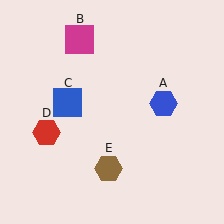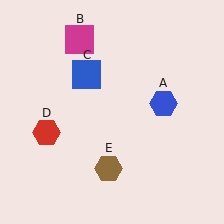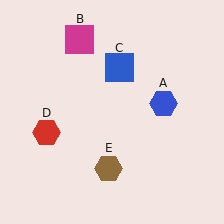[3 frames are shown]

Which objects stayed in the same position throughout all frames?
Blue hexagon (object A) and magenta square (object B) and red hexagon (object D) and brown hexagon (object E) remained stationary.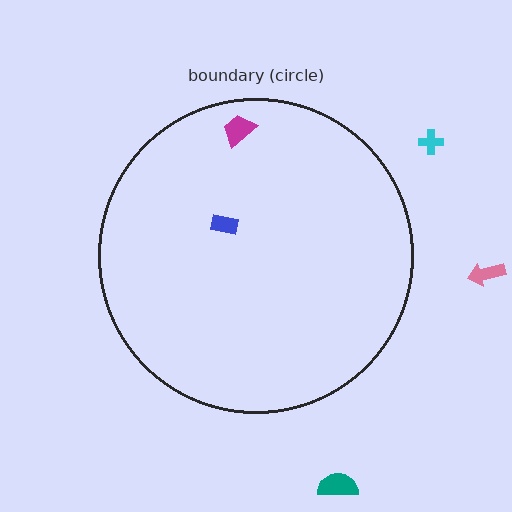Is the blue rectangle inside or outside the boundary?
Inside.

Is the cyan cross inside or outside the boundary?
Outside.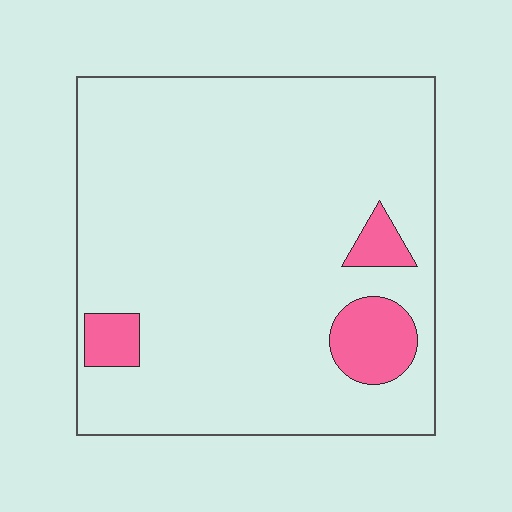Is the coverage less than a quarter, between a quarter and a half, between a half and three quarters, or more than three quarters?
Less than a quarter.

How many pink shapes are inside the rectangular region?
3.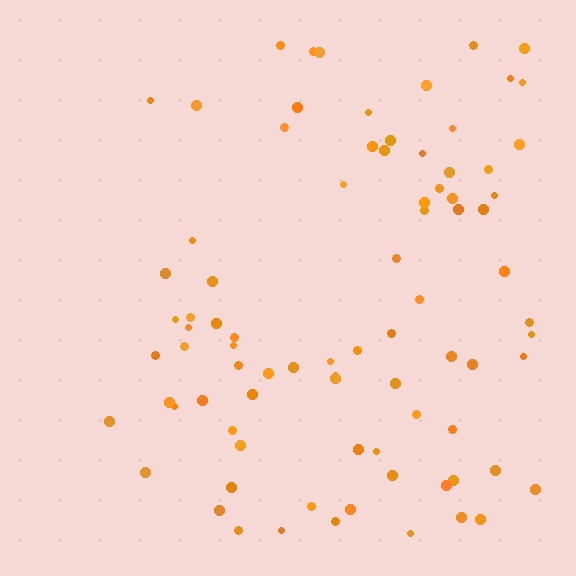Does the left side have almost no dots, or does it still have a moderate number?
Still a moderate number, just noticeably fewer than the right.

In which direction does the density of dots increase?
From left to right, with the right side densest.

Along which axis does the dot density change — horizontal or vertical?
Horizontal.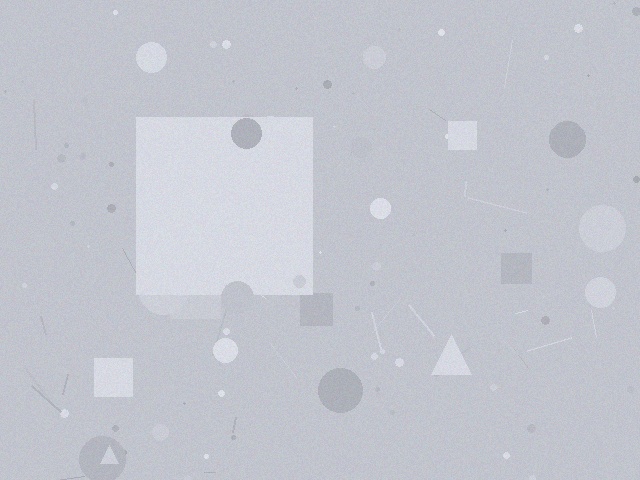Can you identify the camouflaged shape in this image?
The camouflaged shape is a square.